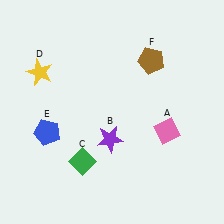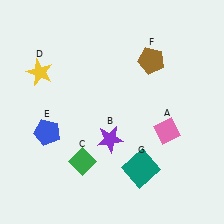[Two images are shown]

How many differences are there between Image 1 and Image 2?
There is 1 difference between the two images.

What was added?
A teal square (G) was added in Image 2.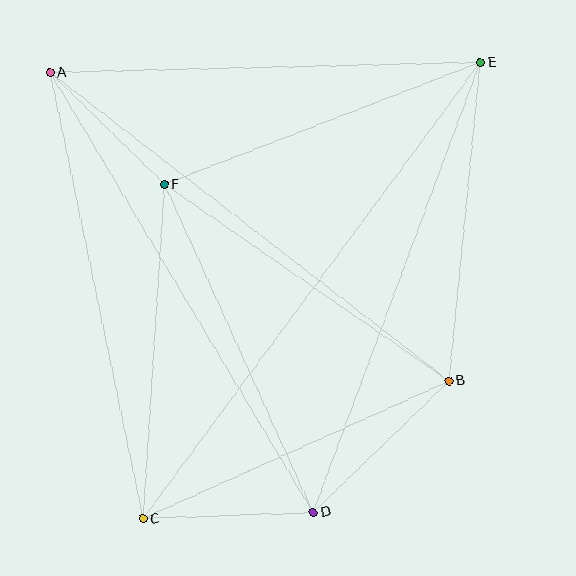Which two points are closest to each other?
Points A and F are closest to each other.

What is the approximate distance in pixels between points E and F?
The distance between E and F is approximately 339 pixels.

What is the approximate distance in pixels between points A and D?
The distance between A and D is approximately 513 pixels.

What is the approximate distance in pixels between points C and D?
The distance between C and D is approximately 171 pixels.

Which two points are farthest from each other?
Points C and E are farthest from each other.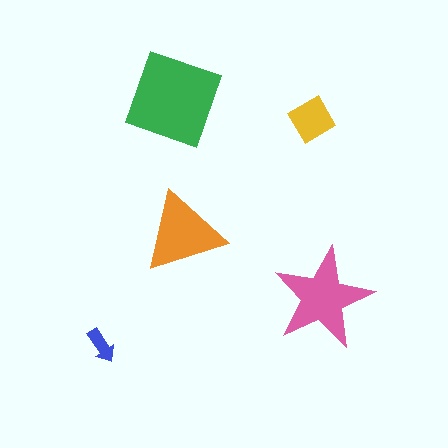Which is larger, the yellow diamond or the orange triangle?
The orange triangle.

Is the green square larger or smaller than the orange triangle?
Larger.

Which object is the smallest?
The blue arrow.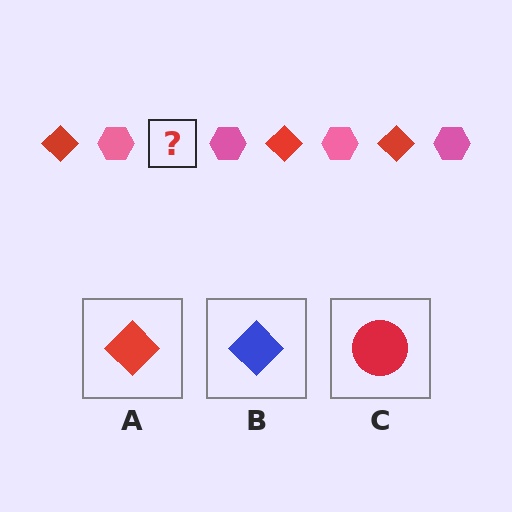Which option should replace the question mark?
Option A.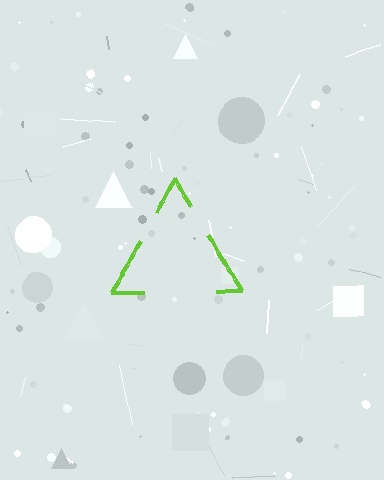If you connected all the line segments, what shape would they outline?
They would outline a triangle.